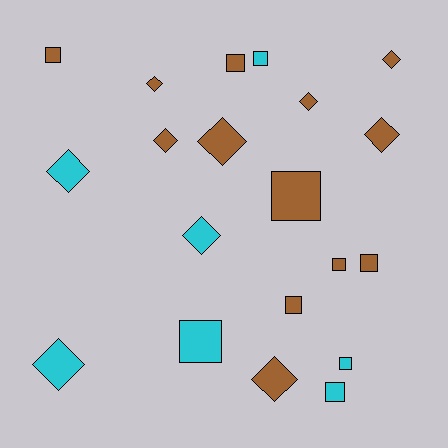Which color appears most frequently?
Brown, with 13 objects.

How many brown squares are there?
There are 6 brown squares.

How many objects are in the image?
There are 20 objects.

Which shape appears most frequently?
Square, with 10 objects.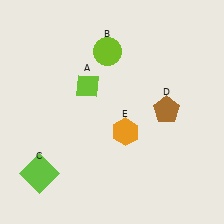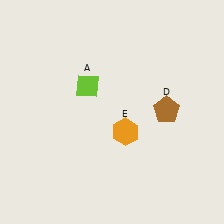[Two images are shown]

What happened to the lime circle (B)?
The lime circle (B) was removed in Image 2. It was in the top-left area of Image 1.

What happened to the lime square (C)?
The lime square (C) was removed in Image 2. It was in the bottom-left area of Image 1.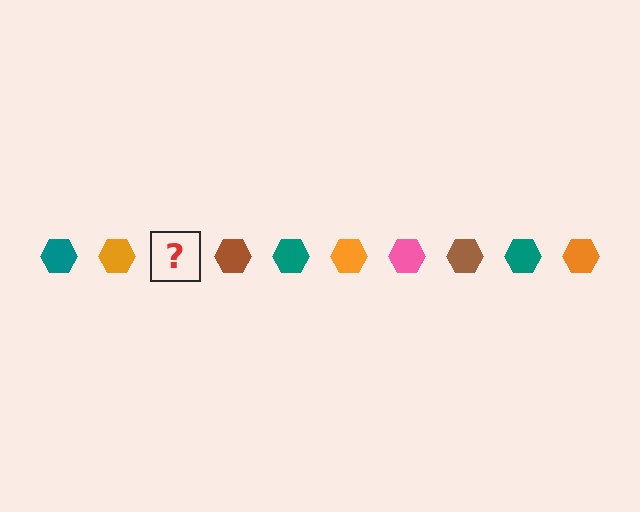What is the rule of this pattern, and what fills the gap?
The rule is that the pattern cycles through teal, orange, pink, brown hexagons. The gap should be filled with a pink hexagon.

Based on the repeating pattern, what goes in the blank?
The blank should be a pink hexagon.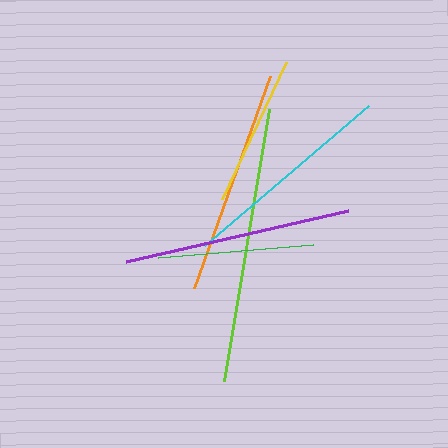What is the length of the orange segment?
The orange segment is approximately 225 pixels long.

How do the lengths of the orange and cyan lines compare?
The orange and cyan lines are approximately the same length.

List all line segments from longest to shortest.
From longest to shortest: lime, purple, orange, cyan, green, yellow.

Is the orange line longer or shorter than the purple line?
The purple line is longer than the orange line.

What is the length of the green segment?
The green segment is approximately 156 pixels long.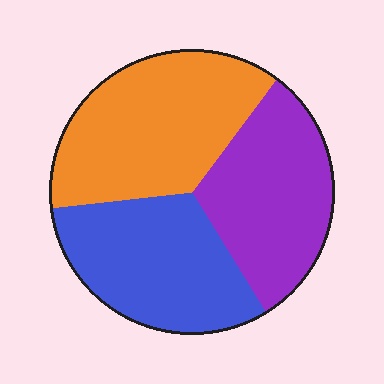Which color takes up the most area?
Orange, at roughly 35%.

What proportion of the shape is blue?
Blue takes up about one third (1/3) of the shape.